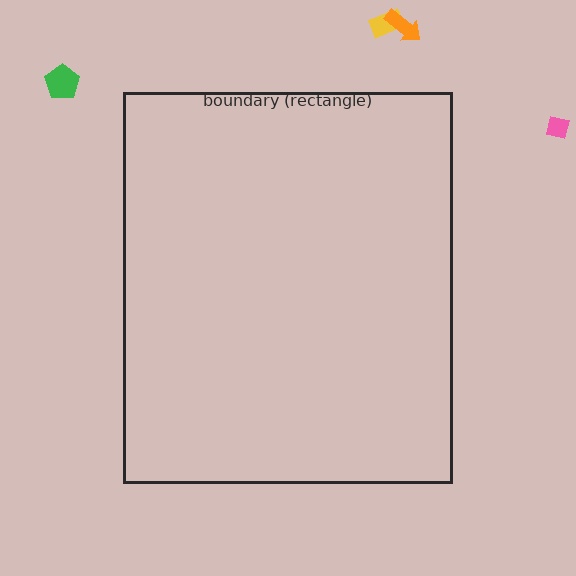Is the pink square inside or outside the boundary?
Outside.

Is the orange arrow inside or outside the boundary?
Outside.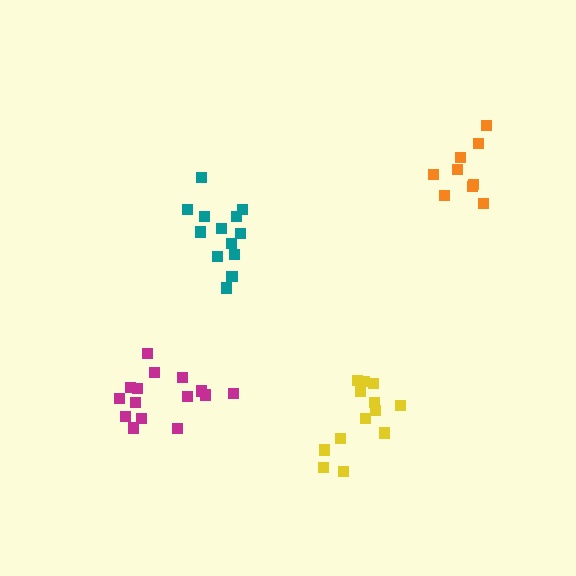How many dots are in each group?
Group 1: 13 dots, Group 2: 15 dots, Group 3: 14 dots, Group 4: 9 dots (51 total).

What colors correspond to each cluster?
The clusters are colored: teal, magenta, yellow, orange.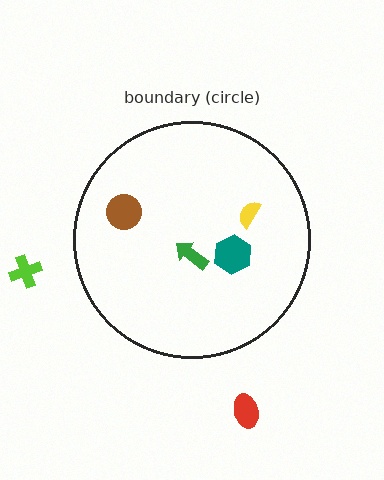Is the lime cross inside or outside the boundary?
Outside.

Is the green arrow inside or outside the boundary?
Inside.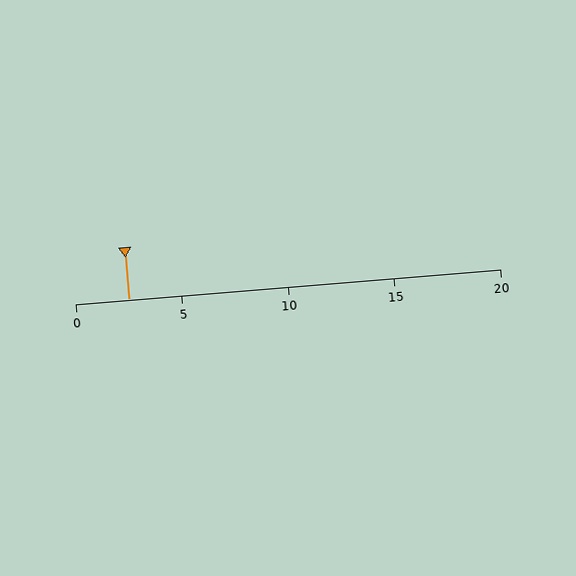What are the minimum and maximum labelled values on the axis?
The axis runs from 0 to 20.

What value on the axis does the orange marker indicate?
The marker indicates approximately 2.5.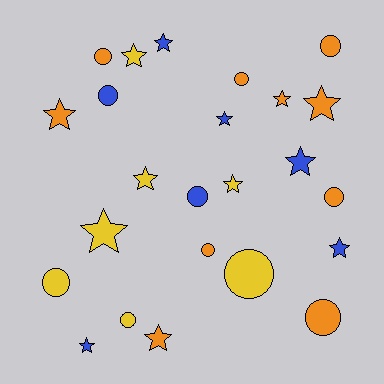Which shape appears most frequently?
Star, with 13 objects.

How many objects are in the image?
There are 24 objects.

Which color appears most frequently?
Orange, with 10 objects.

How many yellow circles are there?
There are 3 yellow circles.